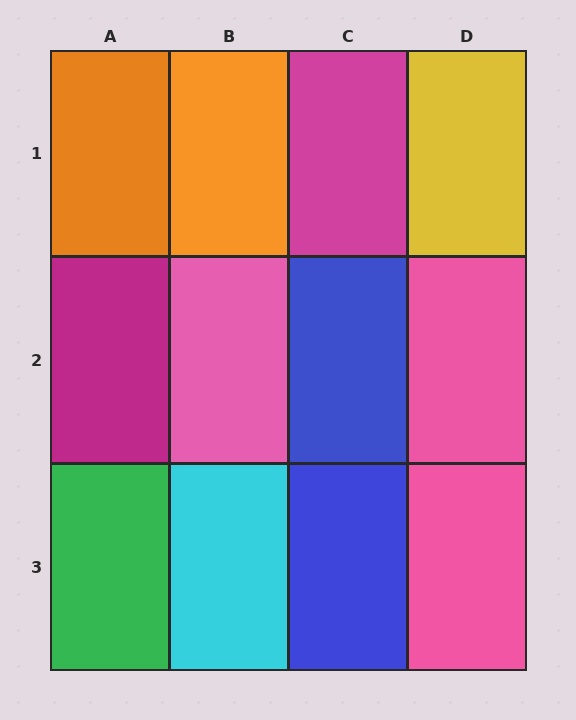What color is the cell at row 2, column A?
Magenta.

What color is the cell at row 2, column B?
Pink.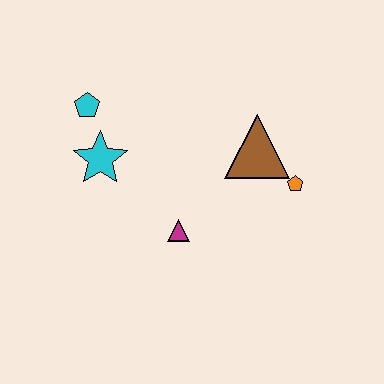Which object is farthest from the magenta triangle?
The cyan pentagon is farthest from the magenta triangle.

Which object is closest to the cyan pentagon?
The cyan star is closest to the cyan pentagon.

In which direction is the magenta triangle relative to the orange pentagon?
The magenta triangle is to the left of the orange pentagon.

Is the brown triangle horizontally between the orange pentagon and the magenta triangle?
Yes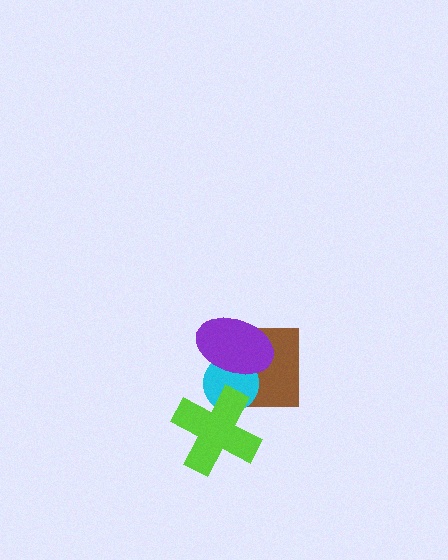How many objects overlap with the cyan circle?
3 objects overlap with the cyan circle.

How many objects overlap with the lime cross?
1 object overlaps with the lime cross.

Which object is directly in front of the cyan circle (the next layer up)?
The lime cross is directly in front of the cyan circle.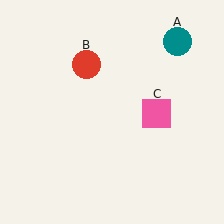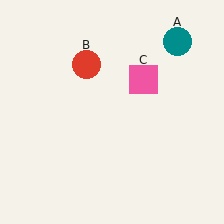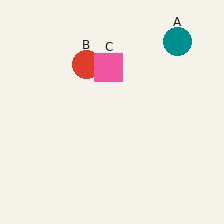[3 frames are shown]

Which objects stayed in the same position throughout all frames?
Teal circle (object A) and red circle (object B) remained stationary.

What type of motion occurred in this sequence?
The pink square (object C) rotated counterclockwise around the center of the scene.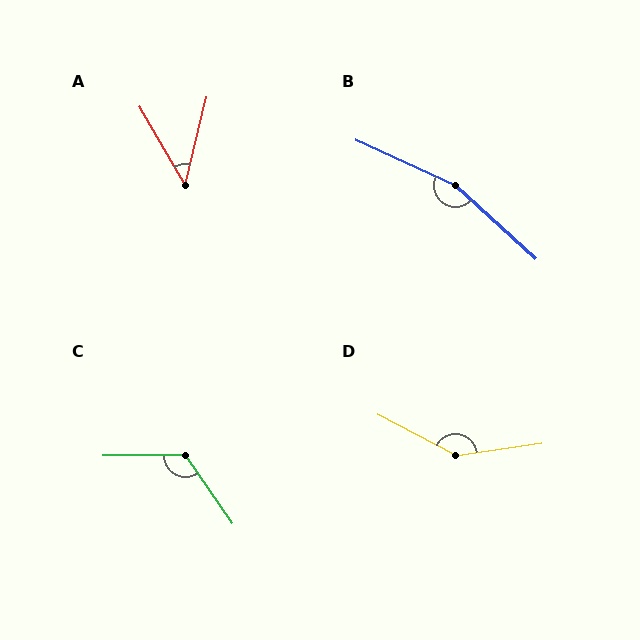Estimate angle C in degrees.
Approximately 124 degrees.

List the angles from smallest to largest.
A (44°), C (124°), D (144°), B (162°).